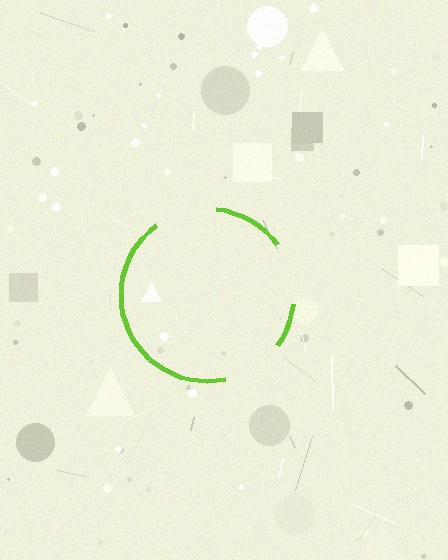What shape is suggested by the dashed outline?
The dashed outline suggests a circle.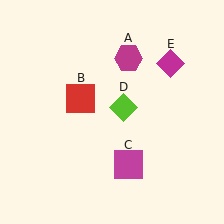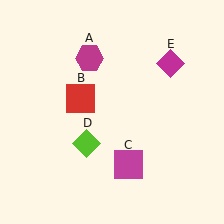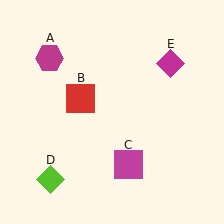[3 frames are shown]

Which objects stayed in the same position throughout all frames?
Red square (object B) and magenta square (object C) and magenta diamond (object E) remained stationary.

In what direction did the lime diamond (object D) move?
The lime diamond (object D) moved down and to the left.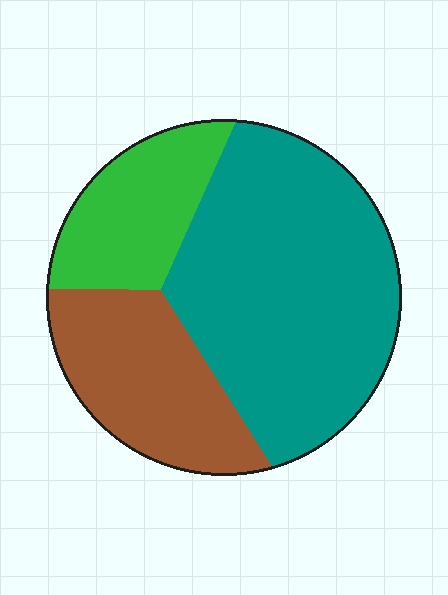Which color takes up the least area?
Green, at roughly 20%.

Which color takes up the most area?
Teal, at roughly 55%.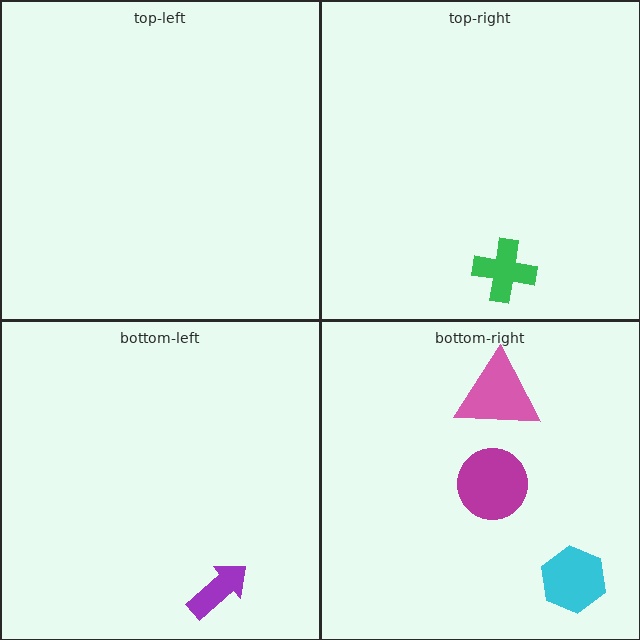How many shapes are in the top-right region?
1.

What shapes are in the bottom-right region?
The cyan hexagon, the pink triangle, the magenta circle.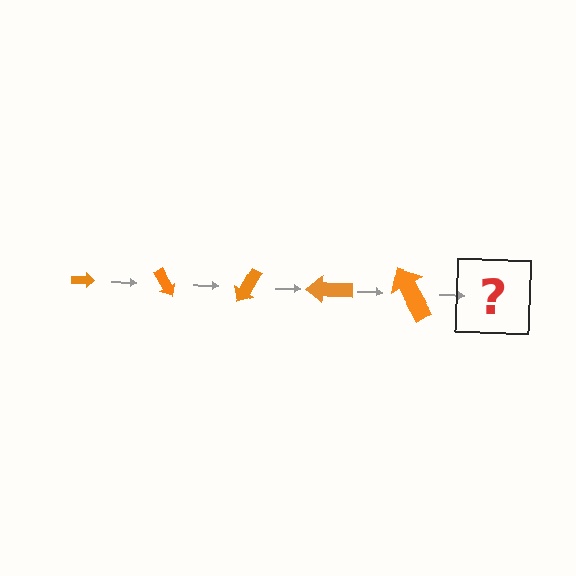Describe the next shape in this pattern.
It should be an arrow, larger than the previous one and rotated 300 degrees from the start.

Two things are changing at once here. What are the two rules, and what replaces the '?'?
The two rules are that the arrow grows larger each step and it rotates 60 degrees each step. The '?' should be an arrow, larger than the previous one and rotated 300 degrees from the start.